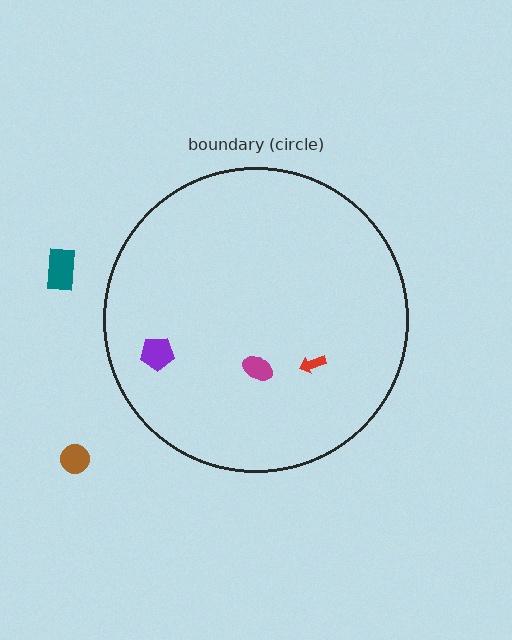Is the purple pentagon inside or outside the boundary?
Inside.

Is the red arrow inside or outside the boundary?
Inside.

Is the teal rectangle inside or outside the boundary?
Outside.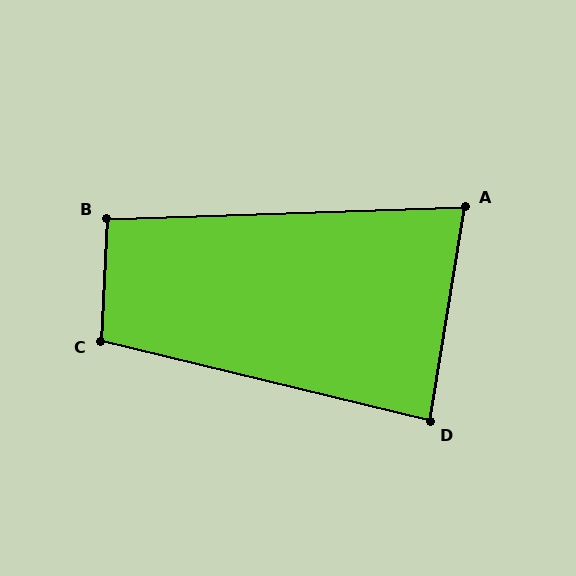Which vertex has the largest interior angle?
C, at approximately 101 degrees.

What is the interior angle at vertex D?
Approximately 86 degrees (approximately right).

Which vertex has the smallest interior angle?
A, at approximately 79 degrees.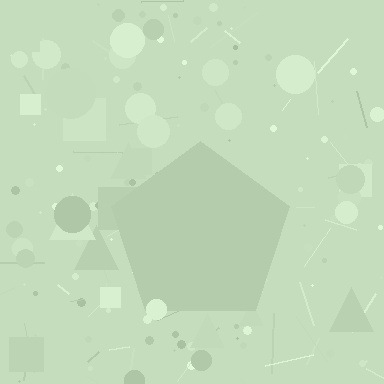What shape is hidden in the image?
A pentagon is hidden in the image.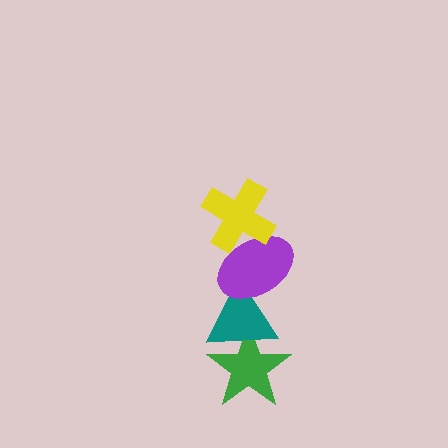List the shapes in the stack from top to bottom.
From top to bottom: the yellow cross, the purple ellipse, the teal triangle, the green star.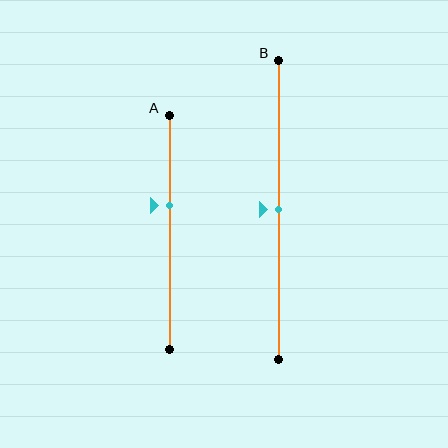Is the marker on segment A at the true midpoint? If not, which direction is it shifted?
No, the marker on segment A is shifted upward by about 11% of the segment length.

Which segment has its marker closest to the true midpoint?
Segment B has its marker closest to the true midpoint.